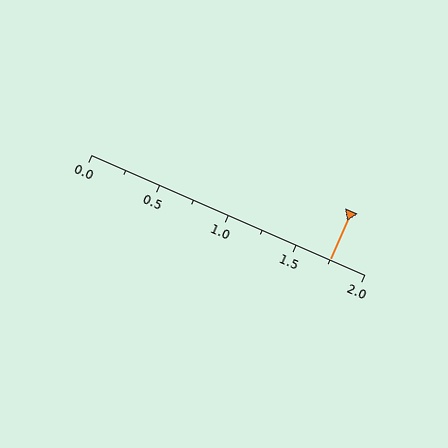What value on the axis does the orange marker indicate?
The marker indicates approximately 1.75.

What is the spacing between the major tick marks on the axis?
The major ticks are spaced 0.5 apart.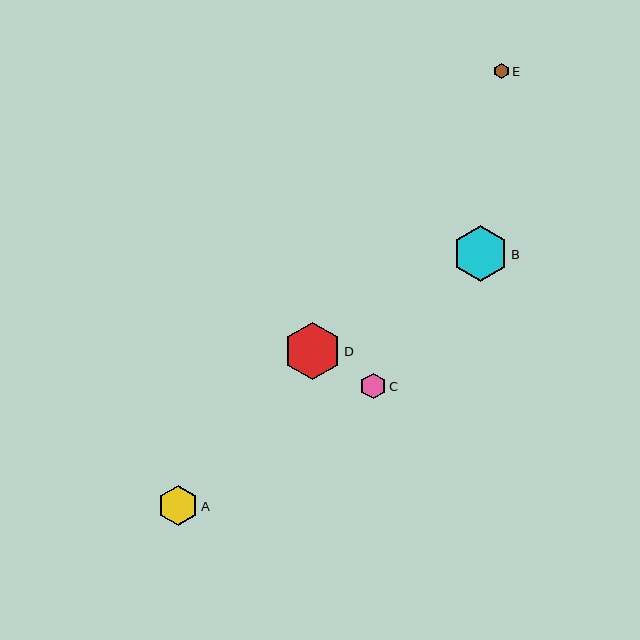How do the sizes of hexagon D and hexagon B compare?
Hexagon D and hexagon B are approximately the same size.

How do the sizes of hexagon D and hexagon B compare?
Hexagon D and hexagon B are approximately the same size.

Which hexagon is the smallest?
Hexagon E is the smallest with a size of approximately 16 pixels.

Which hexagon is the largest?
Hexagon D is the largest with a size of approximately 57 pixels.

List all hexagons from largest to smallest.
From largest to smallest: D, B, A, C, E.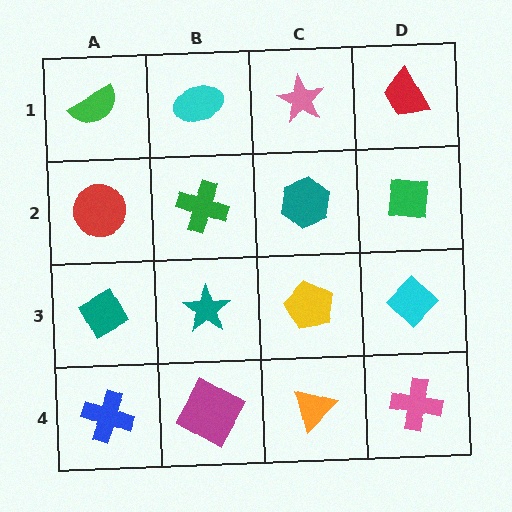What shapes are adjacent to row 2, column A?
A green semicircle (row 1, column A), a teal diamond (row 3, column A), a green cross (row 2, column B).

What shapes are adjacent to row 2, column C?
A pink star (row 1, column C), a yellow pentagon (row 3, column C), a green cross (row 2, column B), a green square (row 2, column D).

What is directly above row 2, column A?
A green semicircle.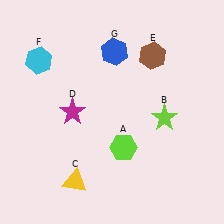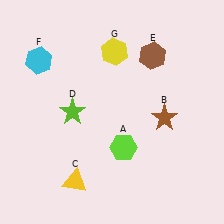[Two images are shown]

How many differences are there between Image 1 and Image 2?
There are 3 differences between the two images.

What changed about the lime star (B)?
In Image 1, B is lime. In Image 2, it changed to brown.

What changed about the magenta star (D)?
In Image 1, D is magenta. In Image 2, it changed to lime.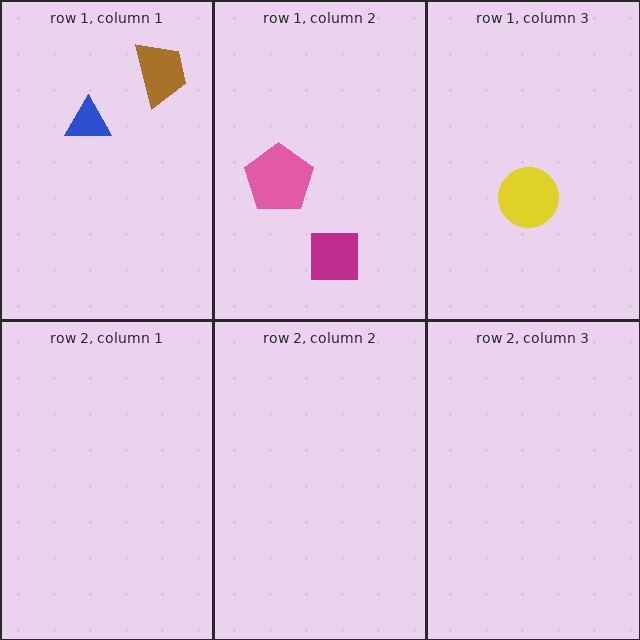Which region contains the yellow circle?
The row 1, column 3 region.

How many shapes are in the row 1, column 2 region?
2.